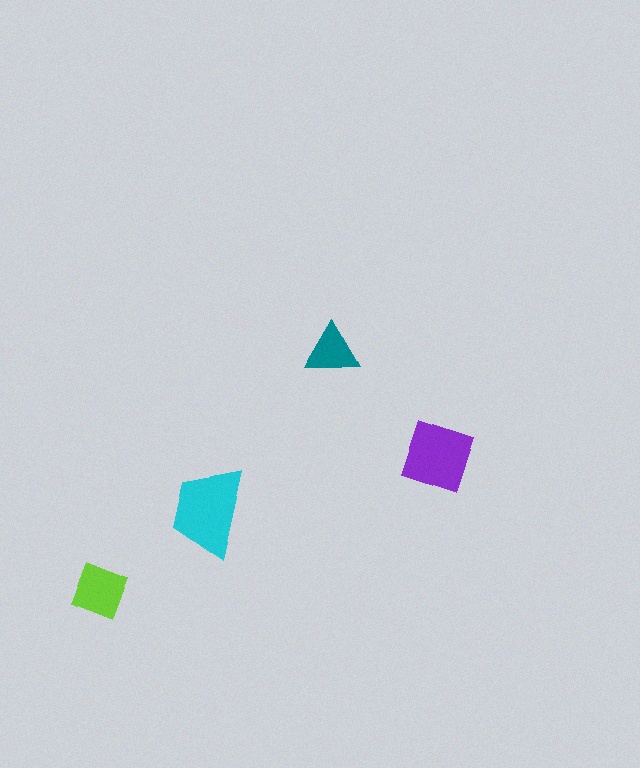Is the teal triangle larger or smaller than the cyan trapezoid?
Smaller.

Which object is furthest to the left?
The lime diamond is leftmost.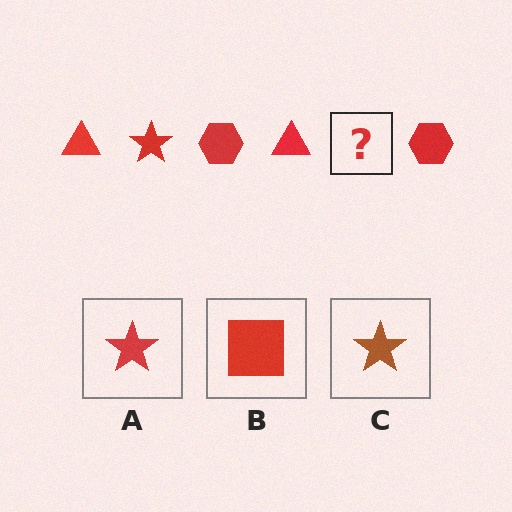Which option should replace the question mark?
Option A.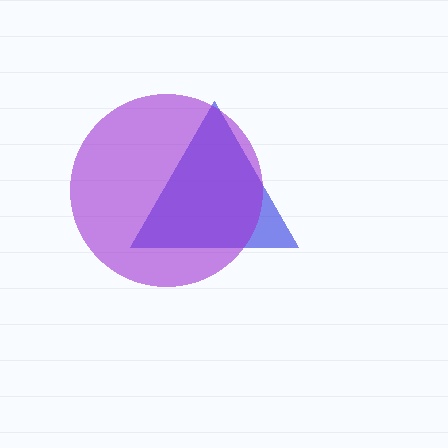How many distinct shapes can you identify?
There are 2 distinct shapes: a blue triangle, a purple circle.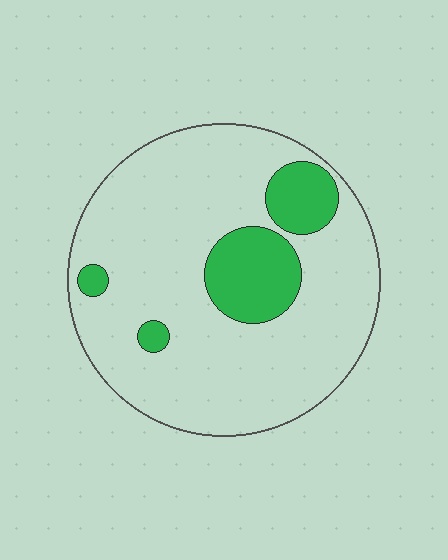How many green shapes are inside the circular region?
4.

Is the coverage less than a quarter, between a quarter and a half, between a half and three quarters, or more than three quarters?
Less than a quarter.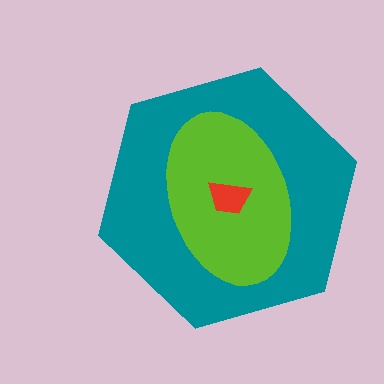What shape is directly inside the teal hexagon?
The lime ellipse.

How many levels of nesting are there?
3.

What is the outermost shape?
The teal hexagon.